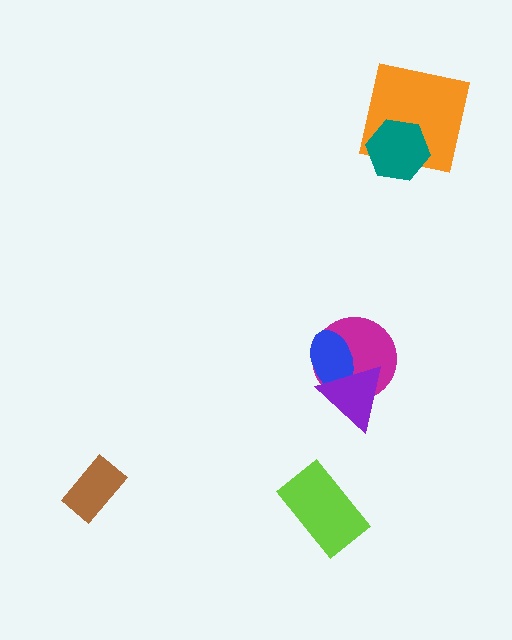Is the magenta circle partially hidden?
Yes, it is partially covered by another shape.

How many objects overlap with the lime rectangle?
0 objects overlap with the lime rectangle.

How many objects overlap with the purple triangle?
2 objects overlap with the purple triangle.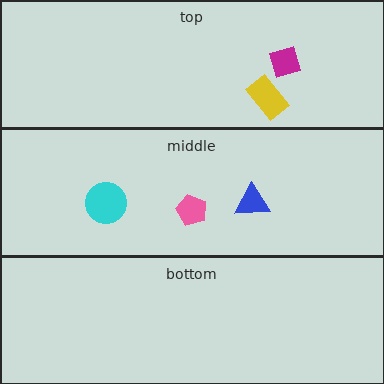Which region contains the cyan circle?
The middle region.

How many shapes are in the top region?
2.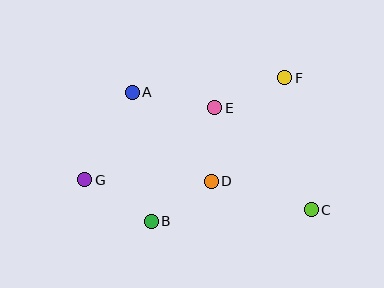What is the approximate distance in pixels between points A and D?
The distance between A and D is approximately 119 pixels.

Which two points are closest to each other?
Points B and D are closest to each other.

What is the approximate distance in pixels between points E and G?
The distance between E and G is approximately 149 pixels.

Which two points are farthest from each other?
Points C and G are farthest from each other.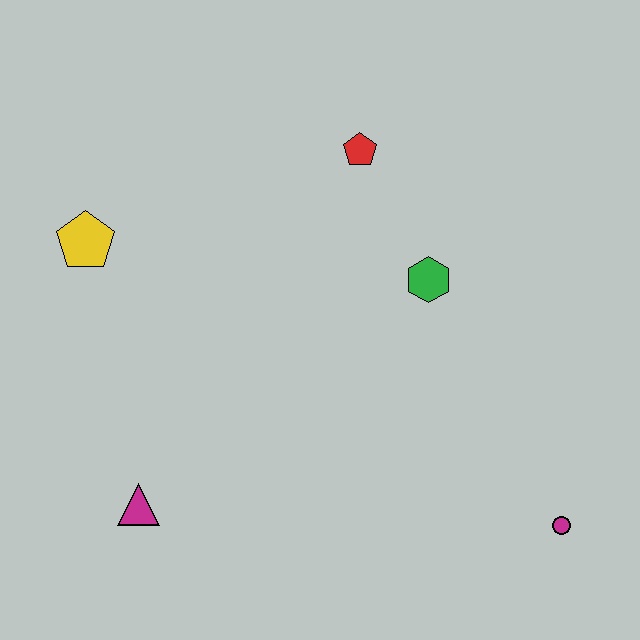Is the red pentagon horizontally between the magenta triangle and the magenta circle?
Yes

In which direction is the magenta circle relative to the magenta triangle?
The magenta circle is to the right of the magenta triangle.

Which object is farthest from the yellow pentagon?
The magenta circle is farthest from the yellow pentagon.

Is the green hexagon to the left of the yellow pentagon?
No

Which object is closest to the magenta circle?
The green hexagon is closest to the magenta circle.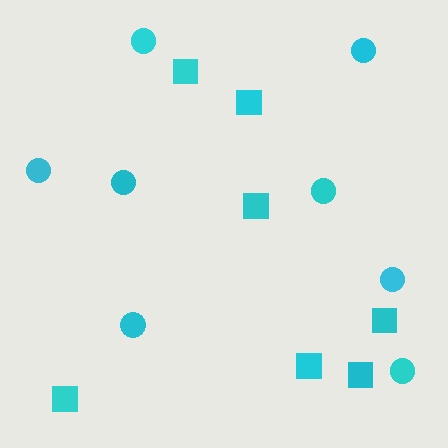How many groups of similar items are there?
There are 2 groups: one group of squares (7) and one group of circles (8).